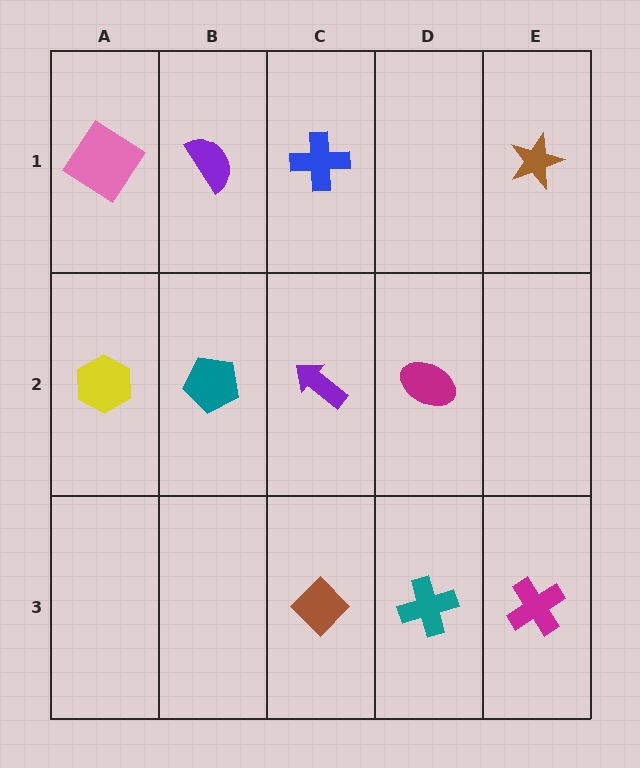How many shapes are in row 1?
4 shapes.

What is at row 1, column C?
A blue cross.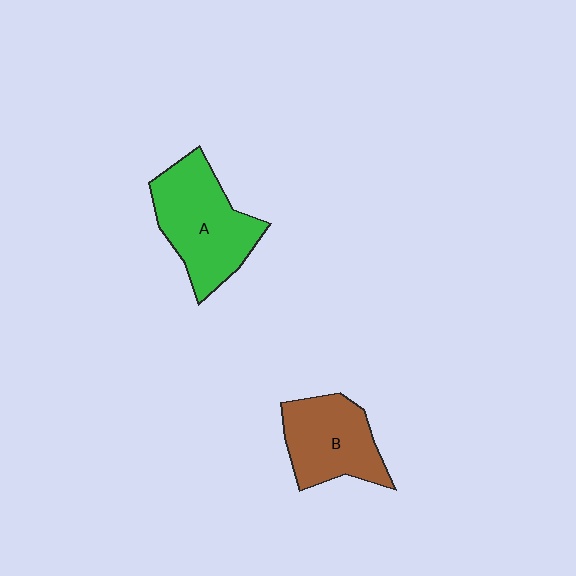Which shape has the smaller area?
Shape B (brown).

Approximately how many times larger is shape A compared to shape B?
Approximately 1.2 times.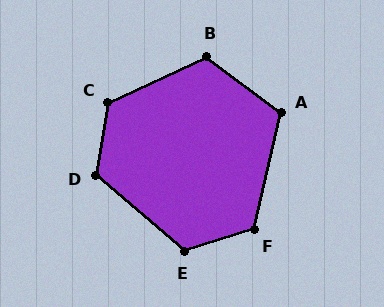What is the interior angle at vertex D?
Approximately 121 degrees (obtuse).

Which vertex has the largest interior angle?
C, at approximately 124 degrees.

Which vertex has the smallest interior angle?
A, at approximately 114 degrees.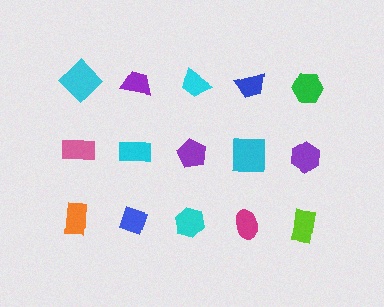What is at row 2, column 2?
A cyan rectangle.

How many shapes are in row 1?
5 shapes.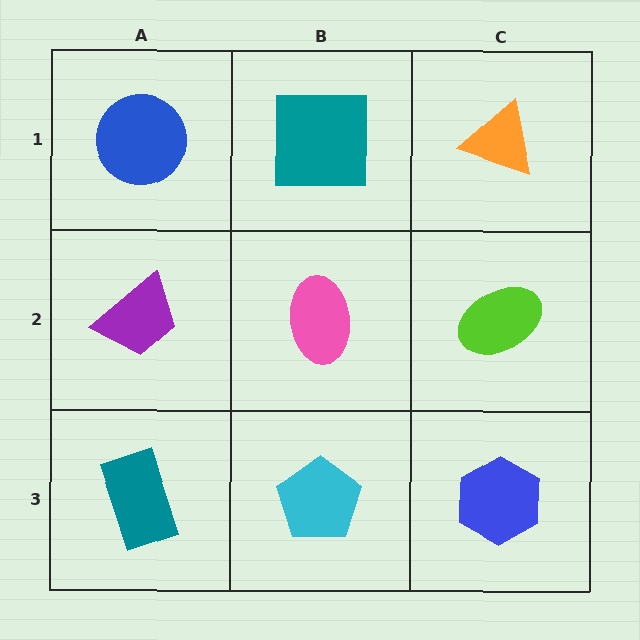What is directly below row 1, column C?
A lime ellipse.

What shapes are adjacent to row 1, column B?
A pink ellipse (row 2, column B), a blue circle (row 1, column A), an orange triangle (row 1, column C).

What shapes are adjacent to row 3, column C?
A lime ellipse (row 2, column C), a cyan pentagon (row 3, column B).